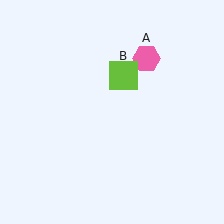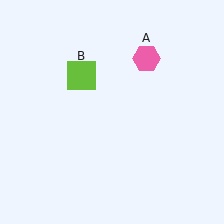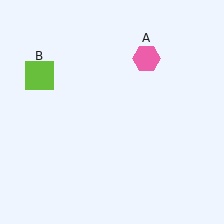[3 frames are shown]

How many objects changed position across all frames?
1 object changed position: lime square (object B).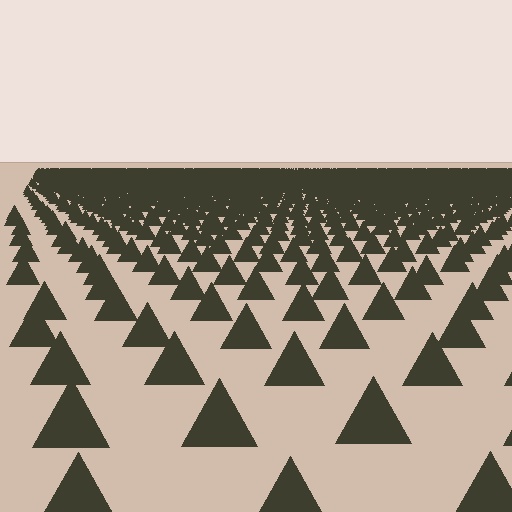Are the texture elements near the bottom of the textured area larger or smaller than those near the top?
Larger. Near the bottom, elements are closer to the viewer and appear at a bigger on-screen size.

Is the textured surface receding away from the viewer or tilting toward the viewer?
The surface is receding away from the viewer. Texture elements get smaller and denser toward the top.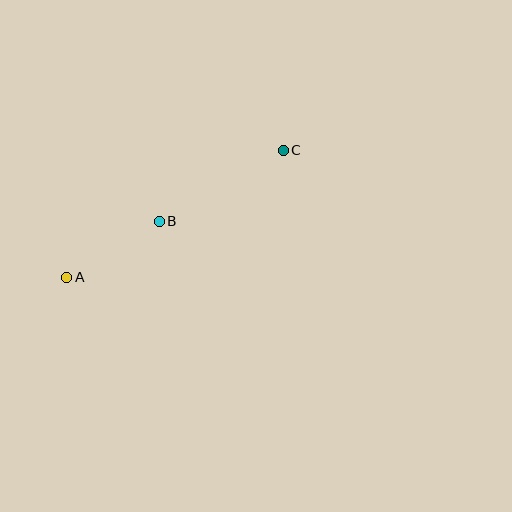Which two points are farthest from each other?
Points A and C are farthest from each other.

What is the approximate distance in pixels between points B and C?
The distance between B and C is approximately 143 pixels.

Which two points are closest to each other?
Points A and B are closest to each other.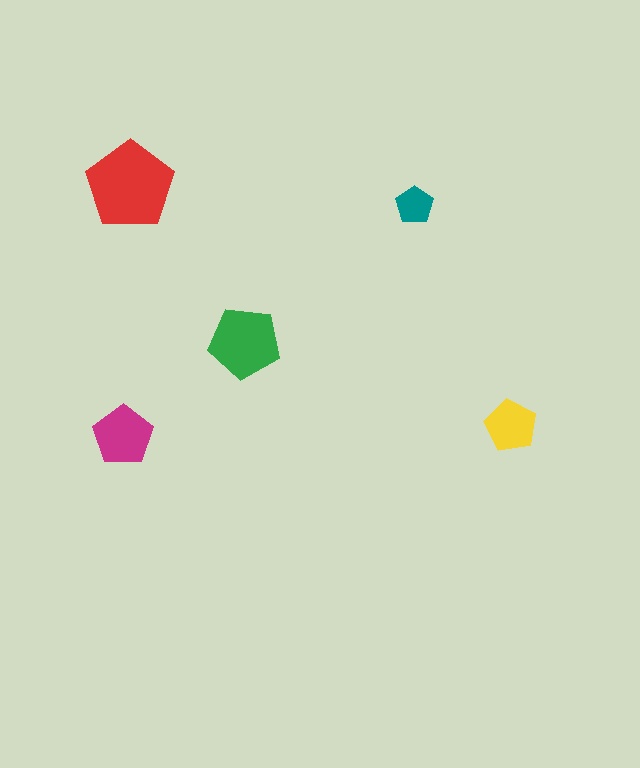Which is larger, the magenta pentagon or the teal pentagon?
The magenta one.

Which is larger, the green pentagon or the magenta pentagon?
The green one.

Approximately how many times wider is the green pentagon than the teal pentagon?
About 2 times wider.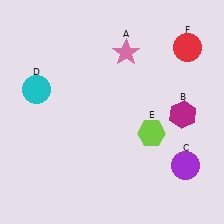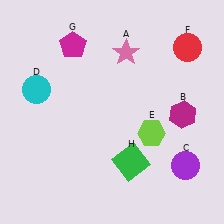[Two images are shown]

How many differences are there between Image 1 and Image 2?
There are 2 differences between the two images.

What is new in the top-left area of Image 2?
A magenta pentagon (G) was added in the top-left area of Image 2.